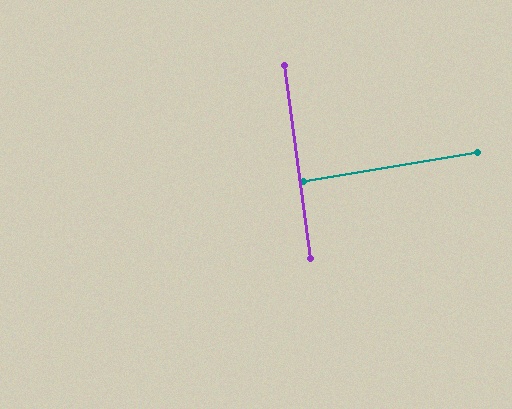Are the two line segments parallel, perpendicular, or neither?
Perpendicular — they meet at approximately 88°.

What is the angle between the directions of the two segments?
Approximately 88 degrees.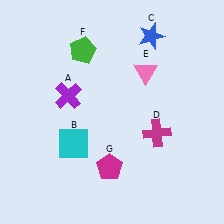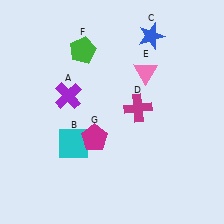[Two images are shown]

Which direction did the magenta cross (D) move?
The magenta cross (D) moved up.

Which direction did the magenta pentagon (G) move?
The magenta pentagon (G) moved up.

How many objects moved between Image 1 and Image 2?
2 objects moved between the two images.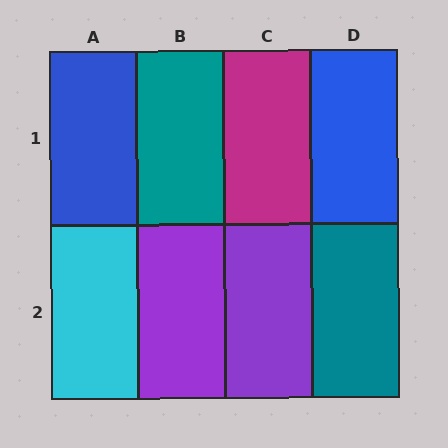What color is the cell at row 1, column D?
Blue.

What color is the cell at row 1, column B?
Teal.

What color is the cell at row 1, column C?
Magenta.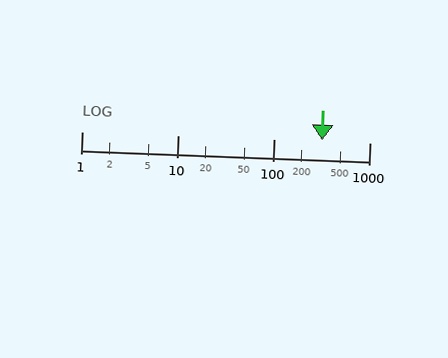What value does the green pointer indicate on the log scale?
The pointer indicates approximately 320.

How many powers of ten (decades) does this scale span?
The scale spans 3 decades, from 1 to 1000.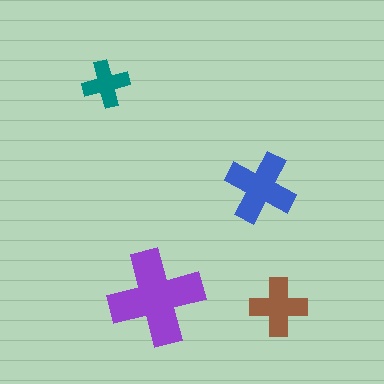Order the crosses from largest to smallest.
the purple one, the blue one, the brown one, the teal one.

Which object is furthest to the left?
The teal cross is leftmost.